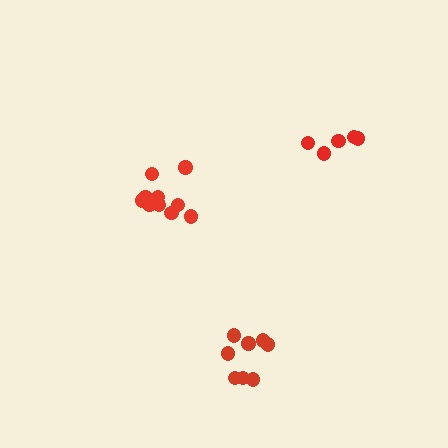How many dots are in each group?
Group 1: 11 dots, Group 2: 5 dots, Group 3: 8 dots (24 total).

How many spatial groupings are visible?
There are 3 spatial groupings.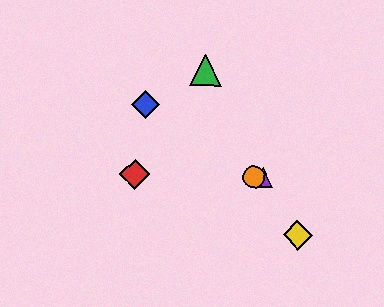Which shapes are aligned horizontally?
The red diamond, the purple triangle, the orange circle are aligned horizontally.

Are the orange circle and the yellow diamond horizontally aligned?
No, the orange circle is at y≈177 and the yellow diamond is at y≈235.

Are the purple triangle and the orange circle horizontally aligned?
Yes, both are at y≈177.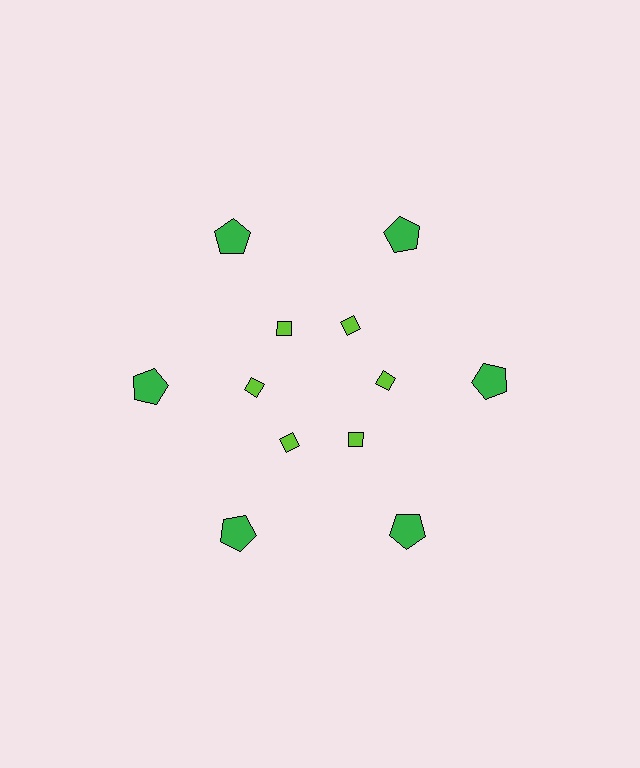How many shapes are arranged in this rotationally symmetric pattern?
There are 12 shapes, arranged in 6 groups of 2.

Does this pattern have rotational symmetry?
Yes, this pattern has 6-fold rotational symmetry. It looks the same after rotating 60 degrees around the center.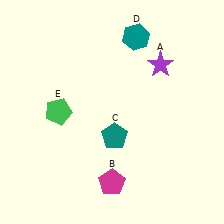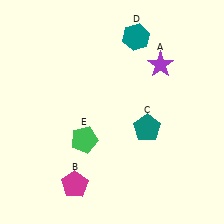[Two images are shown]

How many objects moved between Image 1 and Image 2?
3 objects moved between the two images.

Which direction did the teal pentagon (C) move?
The teal pentagon (C) moved right.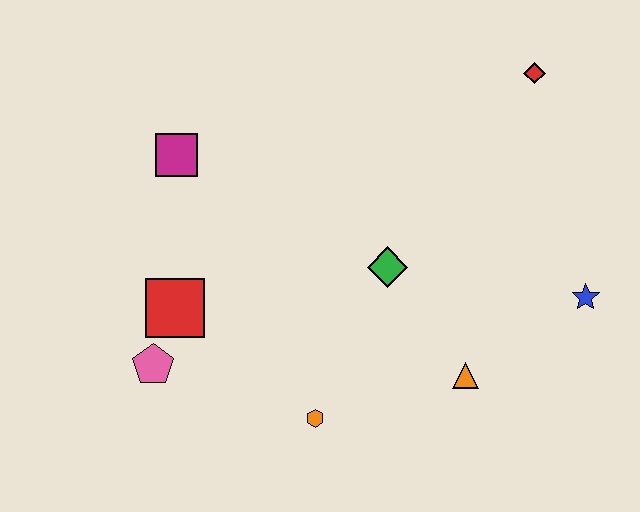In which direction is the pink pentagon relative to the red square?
The pink pentagon is below the red square.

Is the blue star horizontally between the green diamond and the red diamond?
No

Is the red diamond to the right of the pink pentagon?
Yes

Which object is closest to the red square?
The pink pentagon is closest to the red square.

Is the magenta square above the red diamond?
No